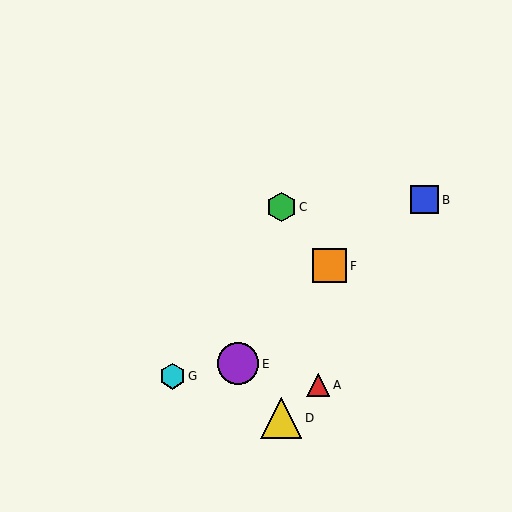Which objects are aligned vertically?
Objects C, D are aligned vertically.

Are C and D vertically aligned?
Yes, both are at x≈281.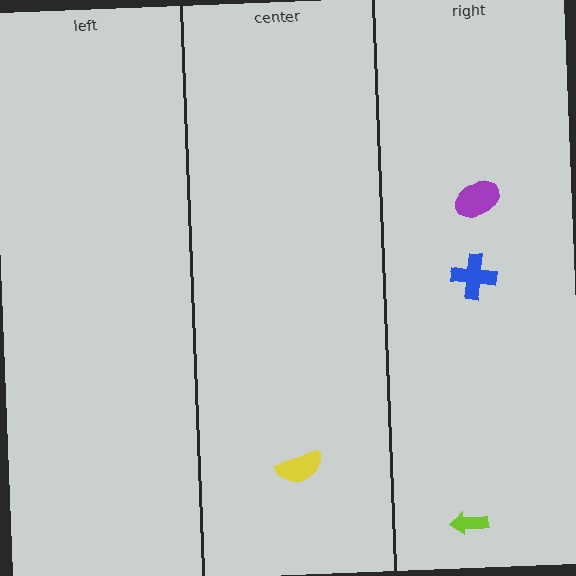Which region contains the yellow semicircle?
The center region.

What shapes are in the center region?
The yellow semicircle.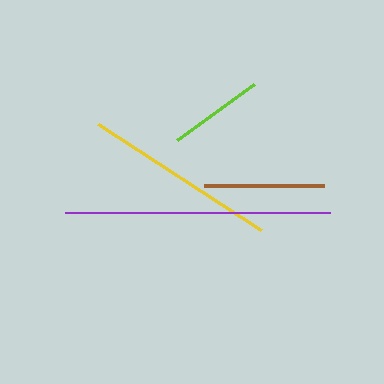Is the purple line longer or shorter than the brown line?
The purple line is longer than the brown line.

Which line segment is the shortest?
The lime line is the shortest at approximately 95 pixels.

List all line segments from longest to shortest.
From longest to shortest: purple, yellow, brown, lime.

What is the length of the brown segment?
The brown segment is approximately 120 pixels long.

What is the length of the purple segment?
The purple segment is approximately 265 pixels long.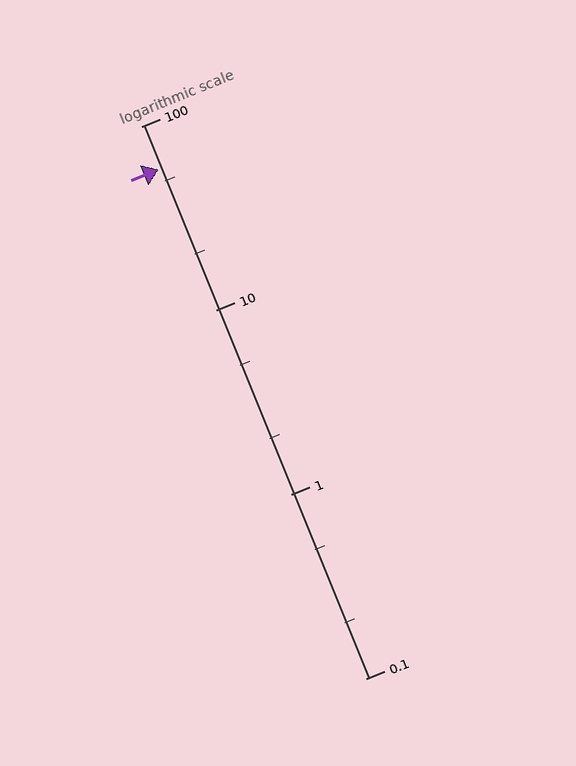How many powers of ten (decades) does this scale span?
The scale spans 3 decades, from 0.1 to 100.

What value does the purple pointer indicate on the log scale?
The pointer indicates approximately 58.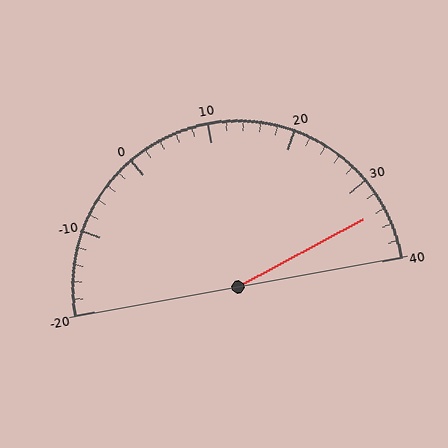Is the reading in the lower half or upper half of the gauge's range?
The reading is in the upper half of the range (-20 to 40).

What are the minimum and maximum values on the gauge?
The gauge ranges from -20 to 40.